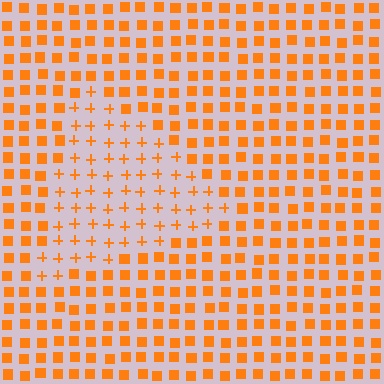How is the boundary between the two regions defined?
The boundary is defined by a change in element shape: plus signs inside vs. squares outside. All elements share the same color and spacing.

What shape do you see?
I see a triangle.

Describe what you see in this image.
The image is filled with small orange elements arranged in a uniform grid. A triangle-shaped region contains plus signs, while the surrounding area contains squares. The boundary is defined purely by the change in element shape.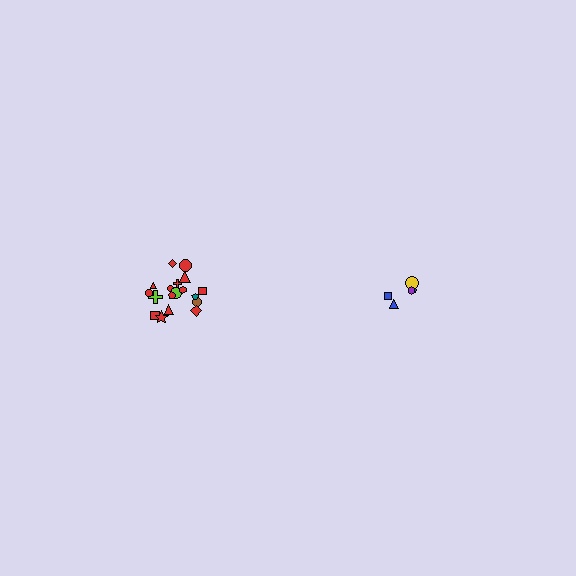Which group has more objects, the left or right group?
The left group.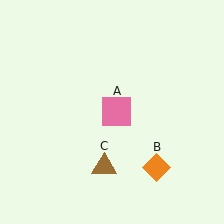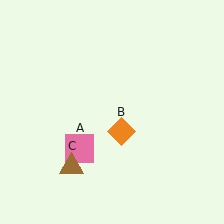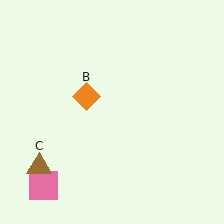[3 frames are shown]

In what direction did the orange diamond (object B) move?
The orange diamond (object B) moved up and to the left.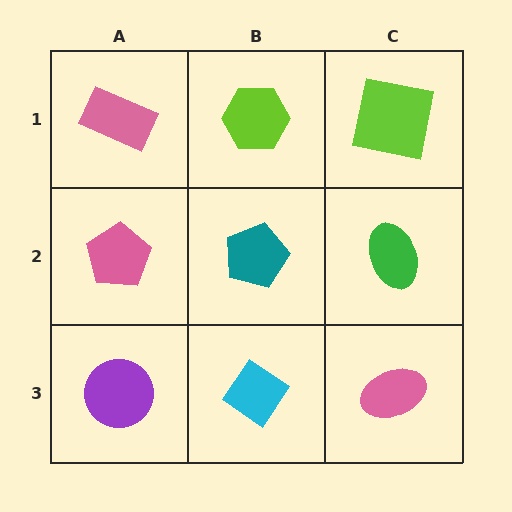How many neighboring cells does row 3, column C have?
2.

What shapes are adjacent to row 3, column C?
A green ellipse (row 2, column C), a cyan diamond (row 3, column B).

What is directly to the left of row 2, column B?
A pink pentagon.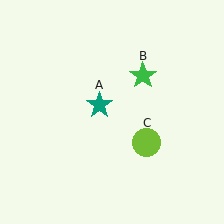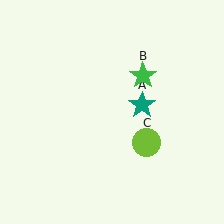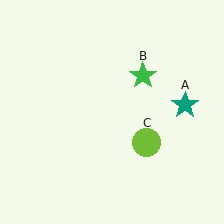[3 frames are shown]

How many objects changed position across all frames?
1 object changed position: teal star (object A).